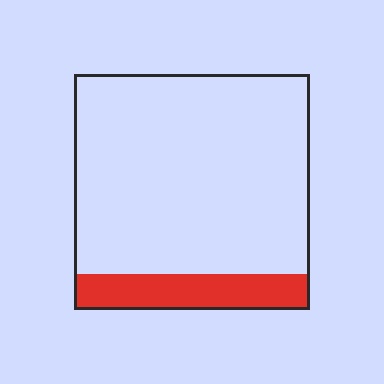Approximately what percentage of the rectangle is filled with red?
Approximately 15%.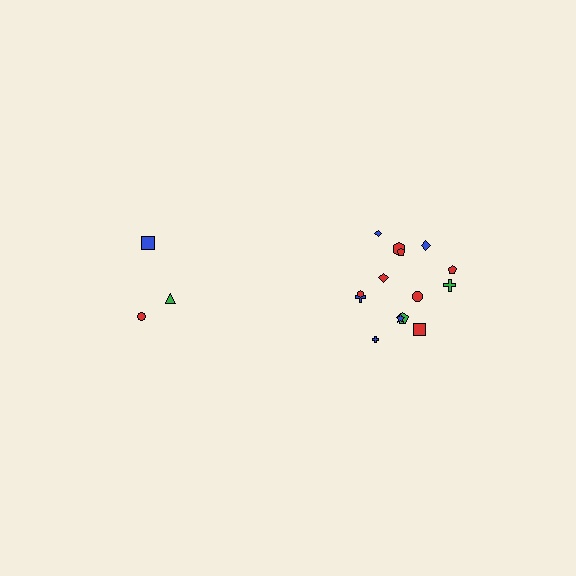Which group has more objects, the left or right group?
The right group.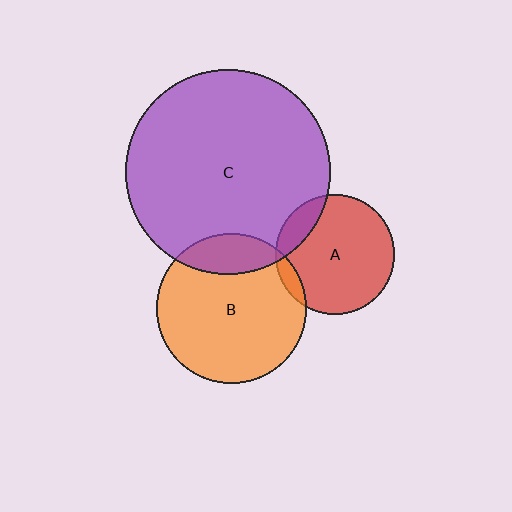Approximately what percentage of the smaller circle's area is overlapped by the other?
Approximately 5%.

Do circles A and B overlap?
Yes.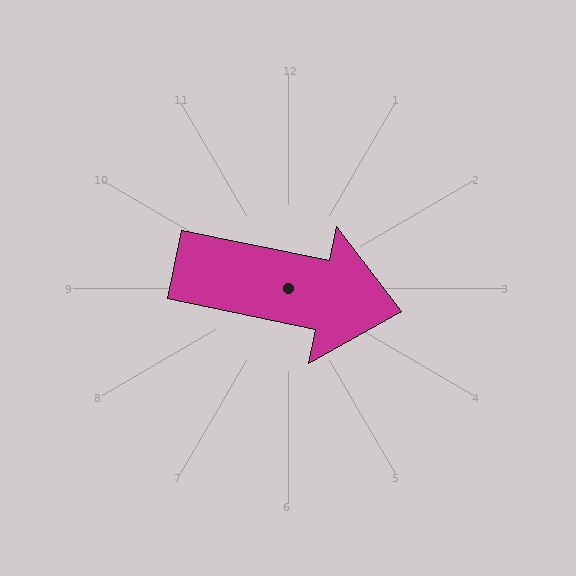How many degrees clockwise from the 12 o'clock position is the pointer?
Approximately 102 degrees.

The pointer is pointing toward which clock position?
Roughly 3 o'clock.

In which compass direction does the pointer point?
East.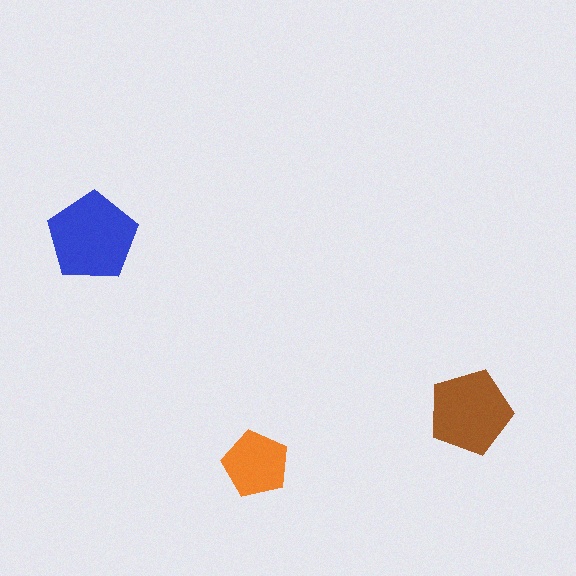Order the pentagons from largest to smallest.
the blue one, the brown one, the orange one.